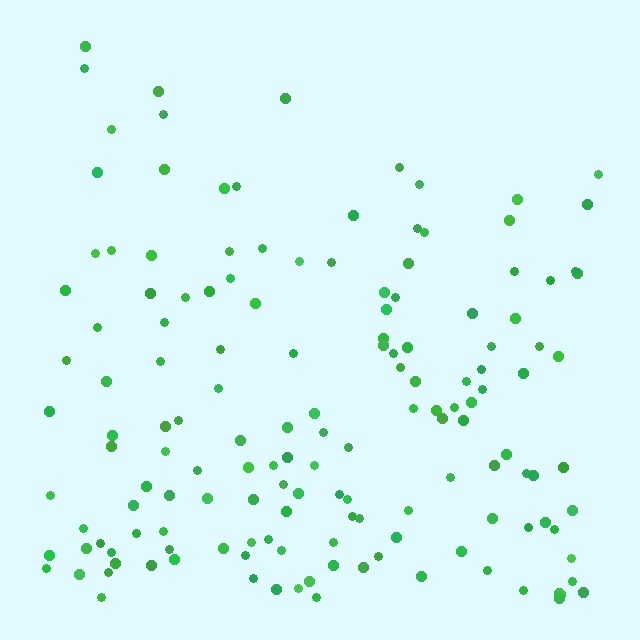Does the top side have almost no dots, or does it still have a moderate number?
Still a moderate number, just noticeably fewer than the bottom.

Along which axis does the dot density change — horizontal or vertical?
Vertical.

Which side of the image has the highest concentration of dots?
The bottom.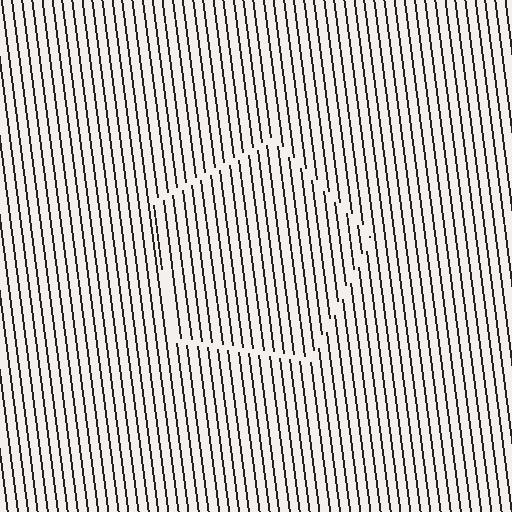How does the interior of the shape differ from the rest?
The interior of the shape contains the same grating, shifted by half a period — the contour is defined by the phase discontinuity where line-ends from the inner and outer gratings abut.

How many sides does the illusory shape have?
5 sides — the line-ends trace a pentagon.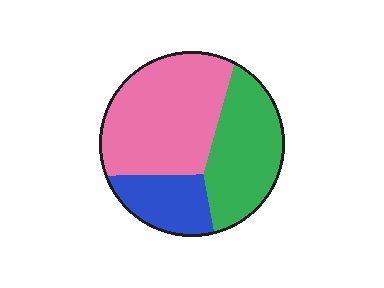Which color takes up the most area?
Pink, at roughly 50%.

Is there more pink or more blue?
Pink.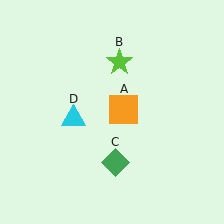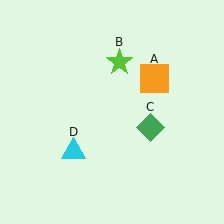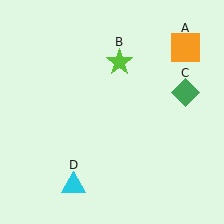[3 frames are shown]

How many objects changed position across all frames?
3 objects changed position: orange square (object A), green diamond (object C), cyan triangle (object D).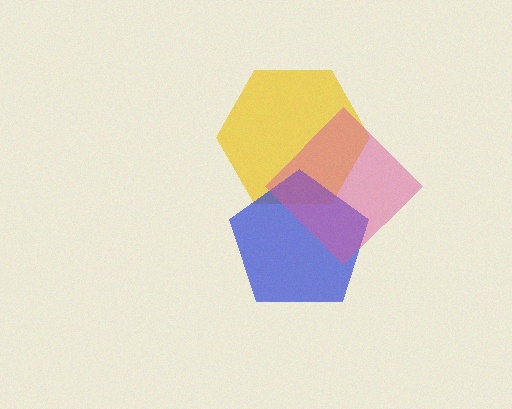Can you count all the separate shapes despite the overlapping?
Yes, there are 3 separate shapes.